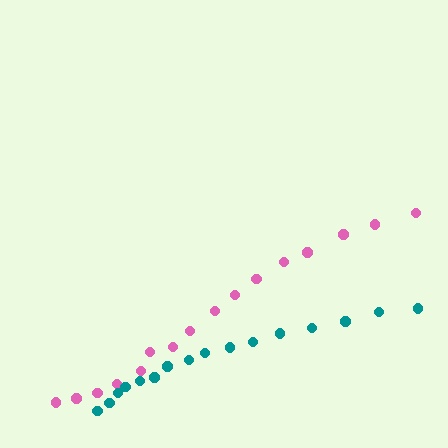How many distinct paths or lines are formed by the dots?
There are 2 distinct paths.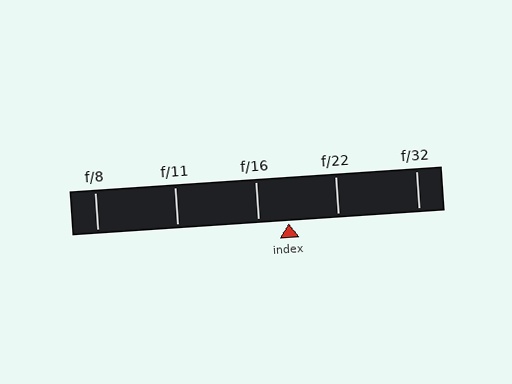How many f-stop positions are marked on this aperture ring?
There are 5 f-stop positions marked.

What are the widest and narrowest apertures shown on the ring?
The widest aperture shown is f/8 and the narrowest is f/32.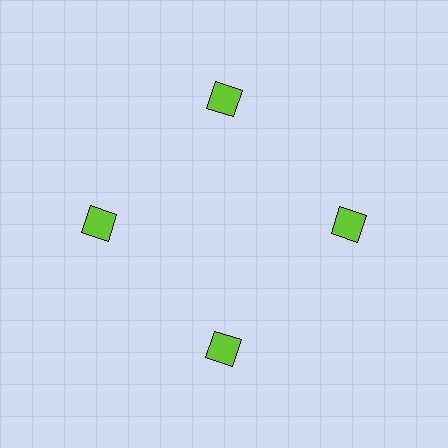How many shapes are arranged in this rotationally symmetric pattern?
There are 4 shapes, arranged in 4 groups of 1.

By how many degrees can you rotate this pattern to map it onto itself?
The pattern maps onto itself every 90 degrees of rotation.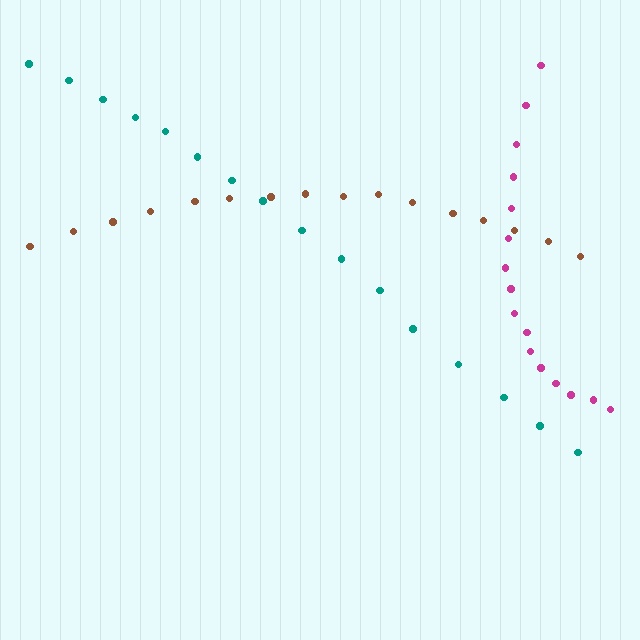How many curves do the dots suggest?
There are 3 distinct paths.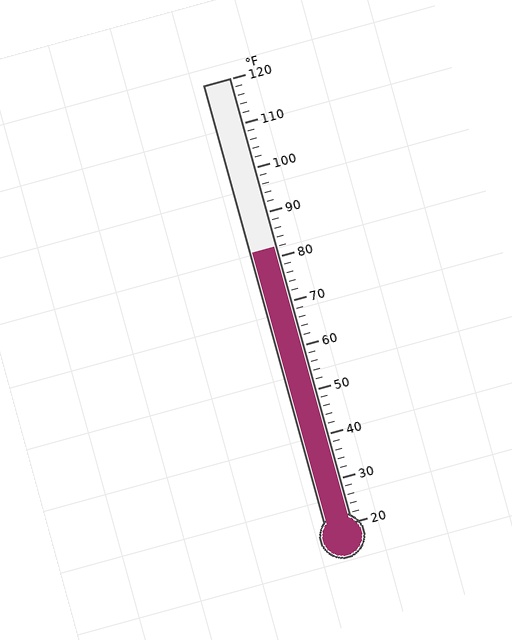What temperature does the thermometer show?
The thermometer shows approximately 82°F.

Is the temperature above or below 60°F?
The temperature is above 60°F.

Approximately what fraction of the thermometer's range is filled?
The thermometer is filled to approximately 60% of its range.